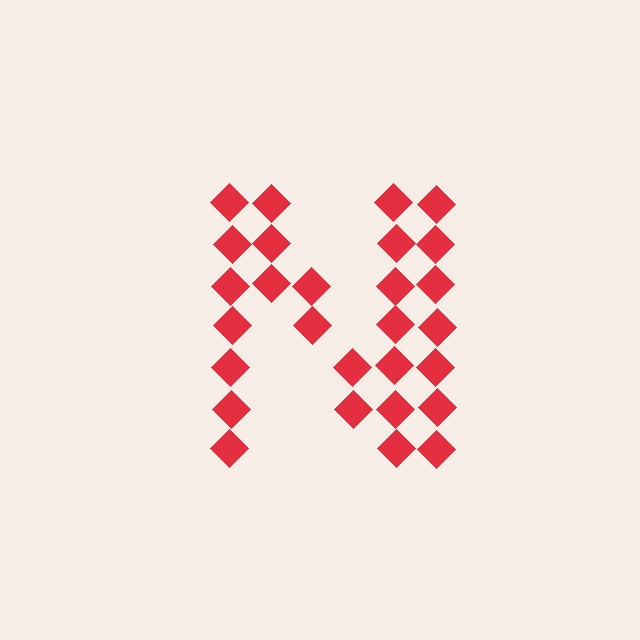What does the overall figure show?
The overall figure shows the letter N.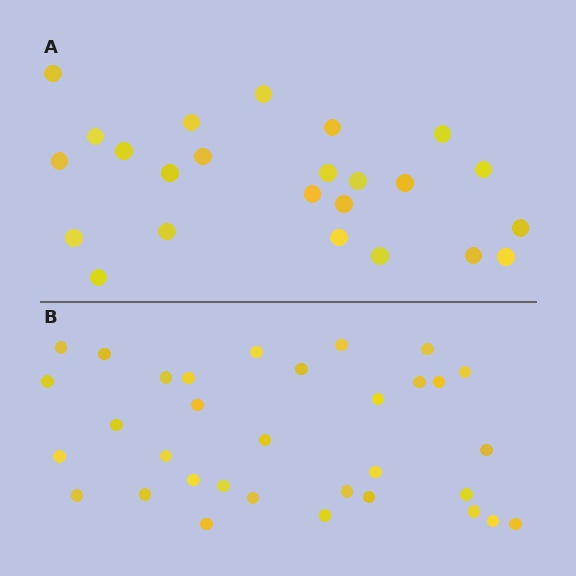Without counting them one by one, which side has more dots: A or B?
Region B (the bottom region) has more dots.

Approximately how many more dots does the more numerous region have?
Region B has roughly 8 or so more dots than region A.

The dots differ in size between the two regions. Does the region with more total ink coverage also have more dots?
No. Region A has more total ink coverage because its dots are larger, but region B actually contains more individual dots. Total area can be misleading — the number of items is what matters here.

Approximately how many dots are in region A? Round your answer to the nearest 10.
About 20 dots. (The exact count is 24, which rounds to 20.)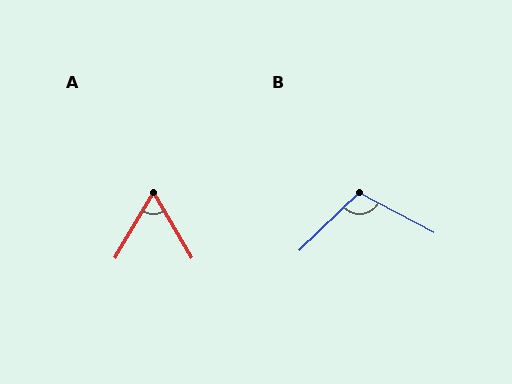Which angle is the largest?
B, at approximately 108 degrees.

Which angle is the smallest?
A, at approximately 61 degrees.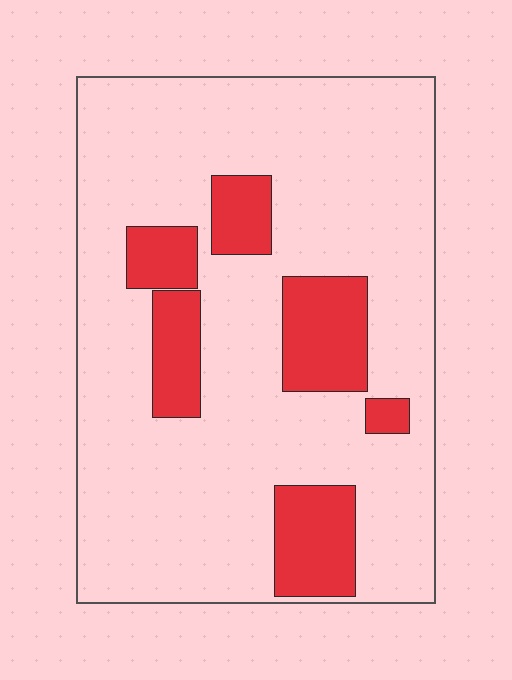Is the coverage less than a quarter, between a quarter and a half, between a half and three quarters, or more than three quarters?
Less than a quarter.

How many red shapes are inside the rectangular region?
6.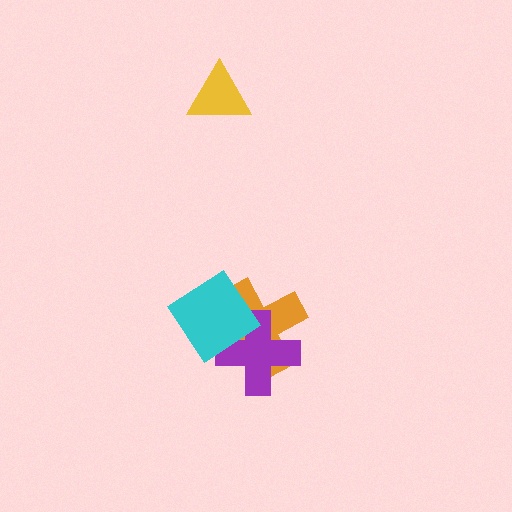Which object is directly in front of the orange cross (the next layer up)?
The purple cross is directly in front of the orange cross.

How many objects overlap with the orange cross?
2 objects overlap with the orange cross.